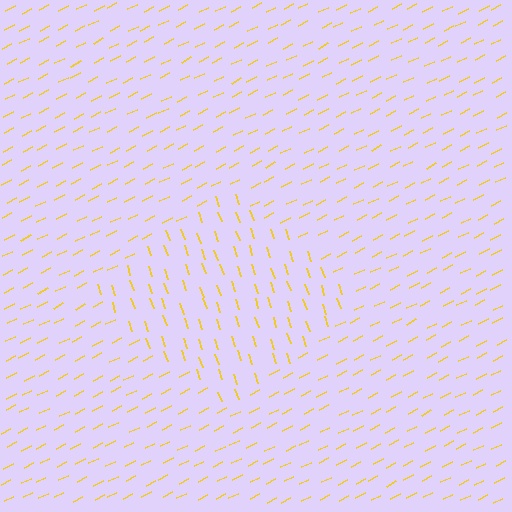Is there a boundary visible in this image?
Yes, there is a texture boundary formed by a change in line orientation.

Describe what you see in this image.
The image is filled with small yellow line segments. A diamond region in the image has lines oriented differently from the surrounding lines, creating a visible texture boundary.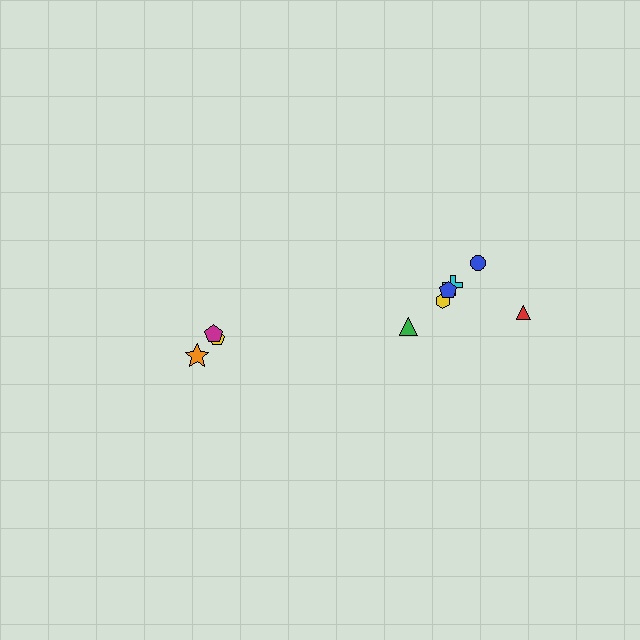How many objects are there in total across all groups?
There are 9 objects.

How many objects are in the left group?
There are 3 objects.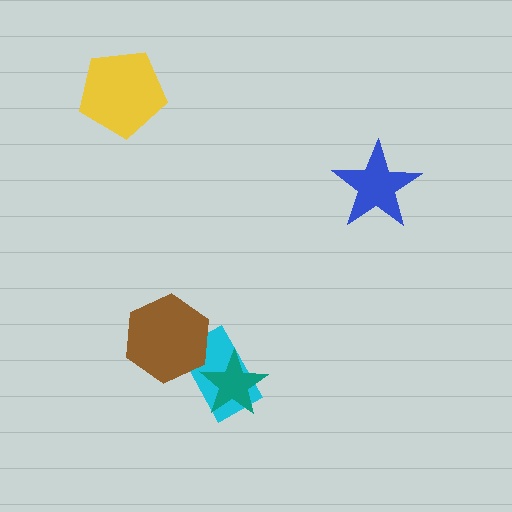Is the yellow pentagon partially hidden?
No, no other shape covers it.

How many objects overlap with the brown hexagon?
1 object overlaps with the brown hexagon.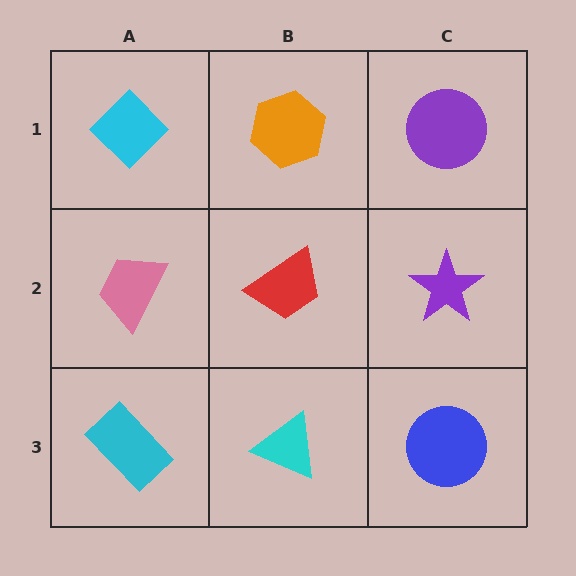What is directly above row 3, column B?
A red trapezoid.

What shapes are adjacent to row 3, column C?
A purple star (row 2, column C), a cyan triangle (row 3, column B).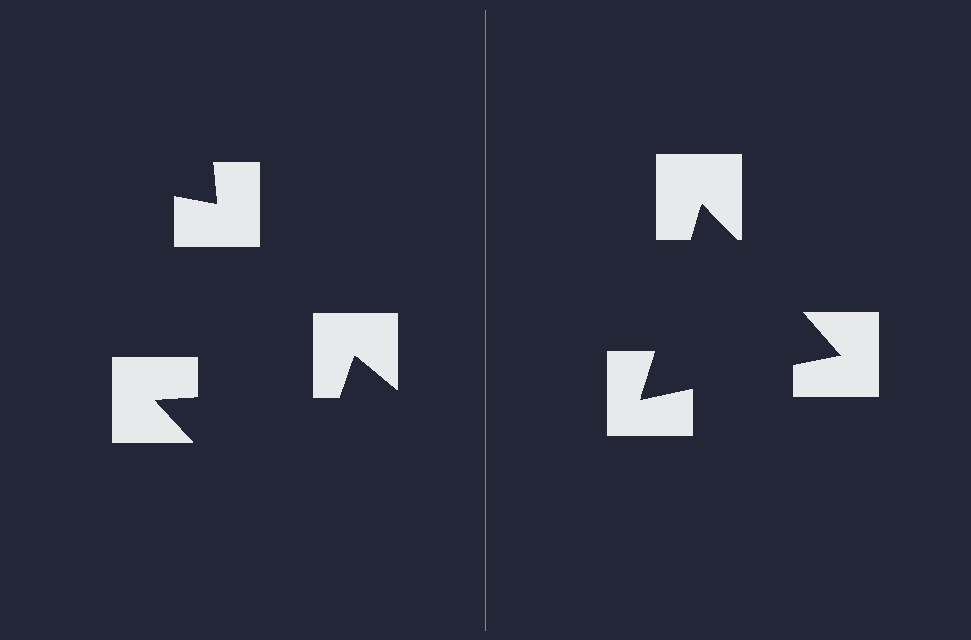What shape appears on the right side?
An illusory triangle.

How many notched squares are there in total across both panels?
6 — 3 on each side.